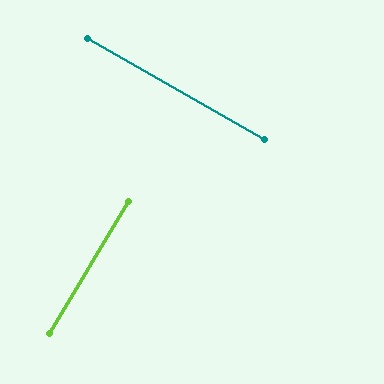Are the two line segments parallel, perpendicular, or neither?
Perpendicular — they meet at approximately 89°.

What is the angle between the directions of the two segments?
Approximately 89 degrees.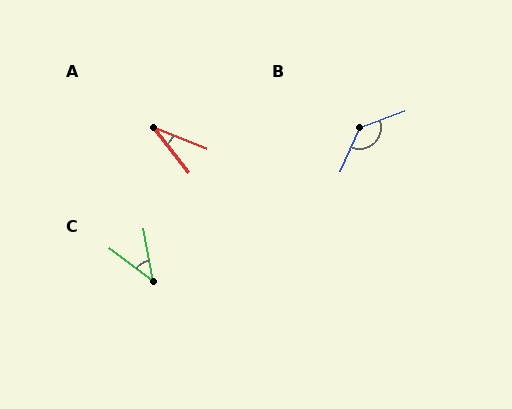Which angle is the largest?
B, at approximately 133 degrees.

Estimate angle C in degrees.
Approximately 42 degrees.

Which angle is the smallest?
A, at approximately 29 degrees.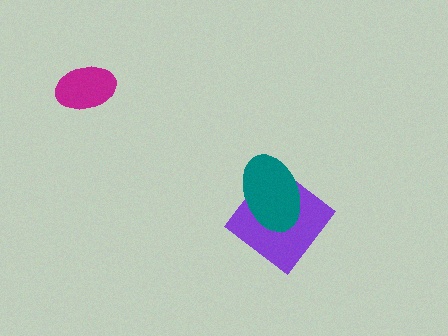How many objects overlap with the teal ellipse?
1 object overlaps with the teal ellipse.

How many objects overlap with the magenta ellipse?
0 objects overlap with the magenta ellipse.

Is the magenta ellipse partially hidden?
No, no other shape covers it.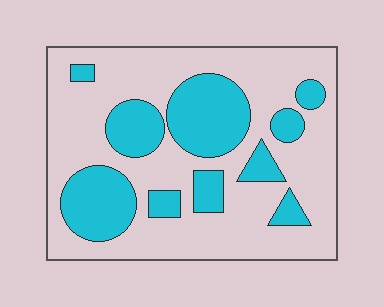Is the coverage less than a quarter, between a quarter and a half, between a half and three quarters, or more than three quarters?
Between a quarter and a half.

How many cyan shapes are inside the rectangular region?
10.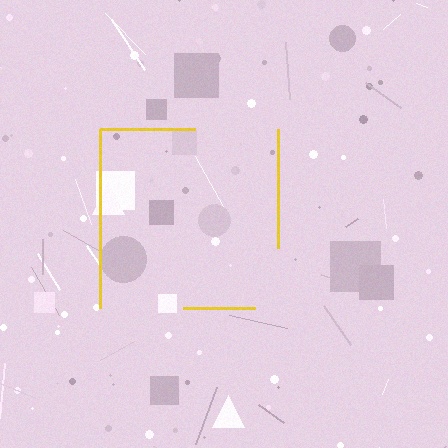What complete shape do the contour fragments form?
The contour fragments form a square.